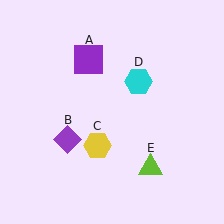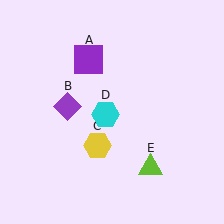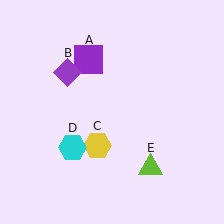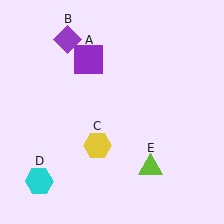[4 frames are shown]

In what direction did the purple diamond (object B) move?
The purple diamond (object B) moved up.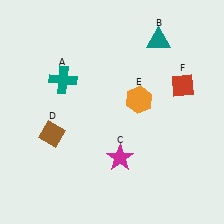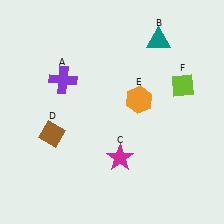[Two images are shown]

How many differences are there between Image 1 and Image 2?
There are 2 differences between the two images.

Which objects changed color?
A changed from teal to purple. F changed from red to lime.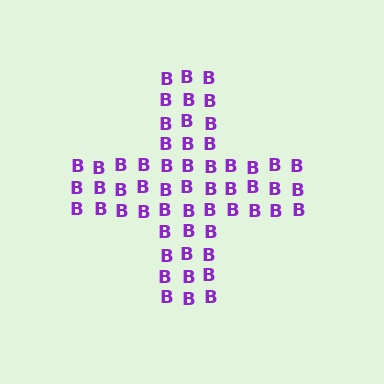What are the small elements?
The small elements are letter B's.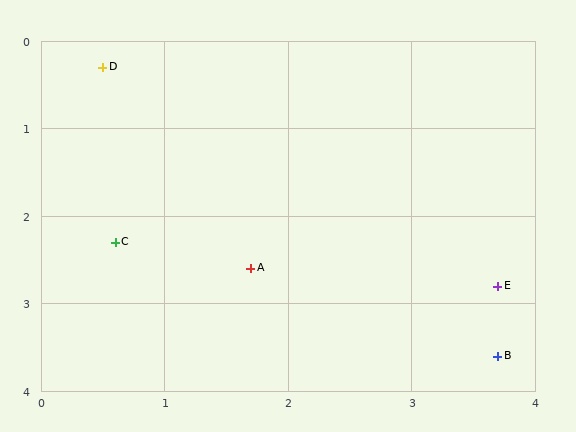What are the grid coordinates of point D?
Point D is at approximately (0.5, 0.3).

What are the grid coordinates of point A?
Point A is at approximately (1.7, 2.6).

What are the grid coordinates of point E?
Point E is at approximately (3.7, 2.8).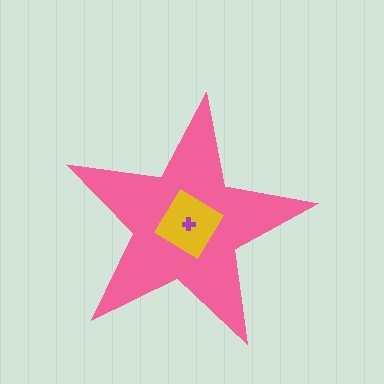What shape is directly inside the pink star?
The yellow diamond.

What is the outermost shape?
The pink star.